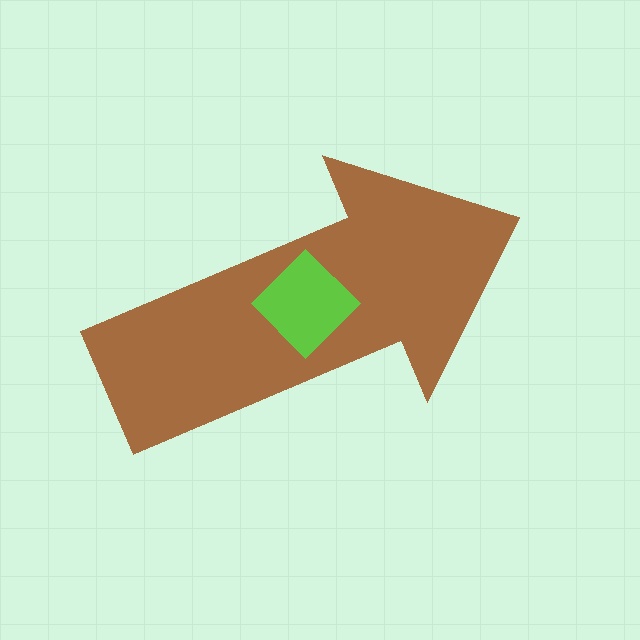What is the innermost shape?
The lime diamond.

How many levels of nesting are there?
2.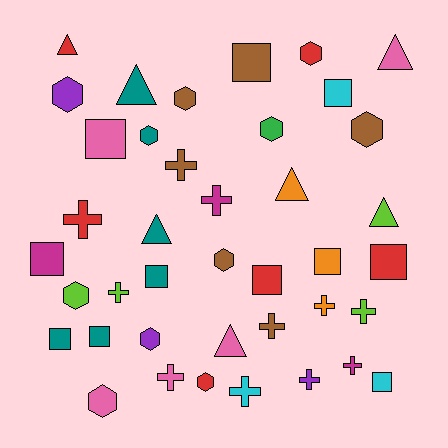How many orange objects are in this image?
There are 3 orange objects.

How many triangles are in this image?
There are 7 triangles.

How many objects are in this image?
There are 40 objects.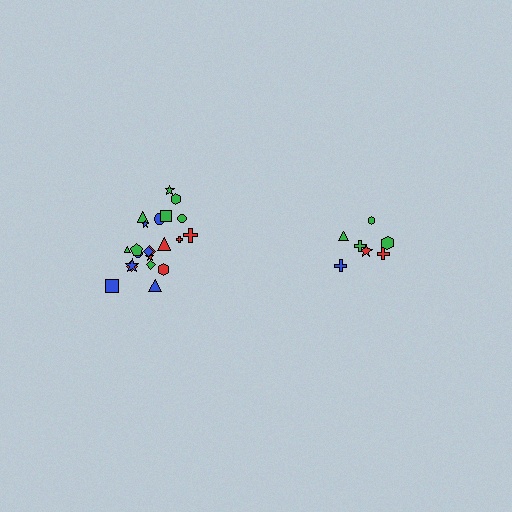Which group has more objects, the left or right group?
The left group.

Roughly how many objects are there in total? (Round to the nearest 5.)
Roughly 30 objects in total.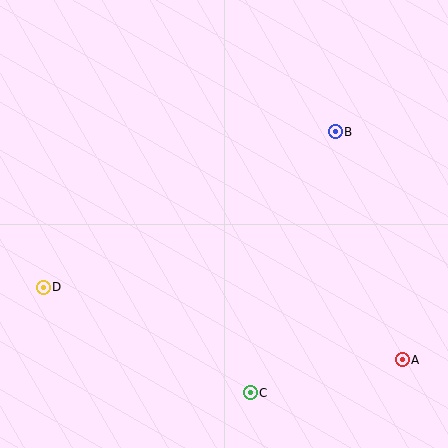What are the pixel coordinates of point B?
Point B is at (335, 132).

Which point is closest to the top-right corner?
Point B is closest to the top-right corner.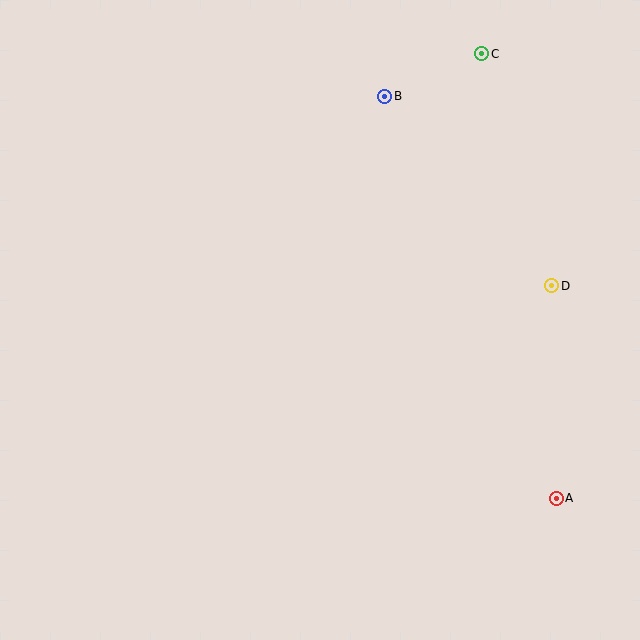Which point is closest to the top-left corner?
Point B is closest to the top-left corner.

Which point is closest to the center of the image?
Point B at (385, 96) is closest to the center.